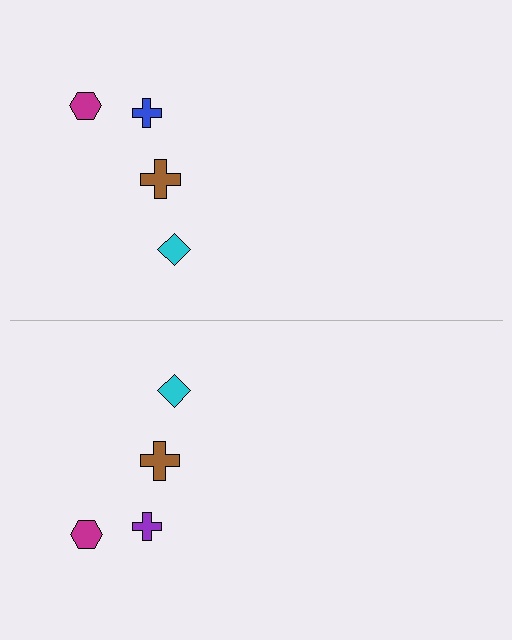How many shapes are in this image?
There are 8 shapes in this image.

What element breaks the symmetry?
The purple cross on the bottom side breaks the symmetry — its mirror counterpart is blue.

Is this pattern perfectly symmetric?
No, the pattern is not perfectly symmetric. The purple cross on the bottom side breaks the symmetry — its mirror counterpart is blue.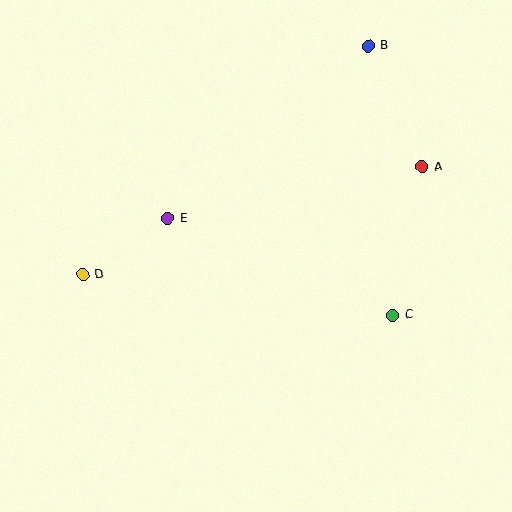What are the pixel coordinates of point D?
Point D is at (83, 274).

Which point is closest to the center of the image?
Point E at (167, 218) is closest to the center.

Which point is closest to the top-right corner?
Point B is closest to the top-right corner.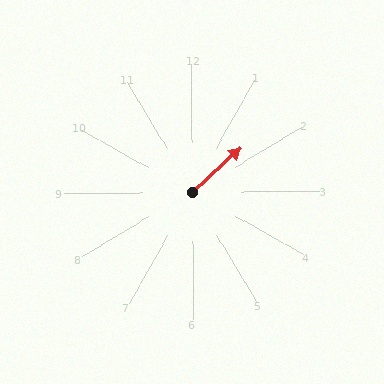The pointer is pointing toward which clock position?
Roughly 2 o'clock.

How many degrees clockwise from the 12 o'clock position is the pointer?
Approximately 47 degrees.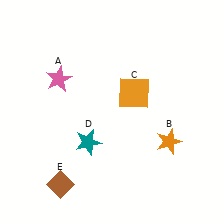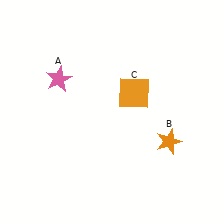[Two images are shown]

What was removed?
The teal star (D), the brown diamond (E) were removed in Image 2.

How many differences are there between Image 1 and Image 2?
There are 2 differences between the two images.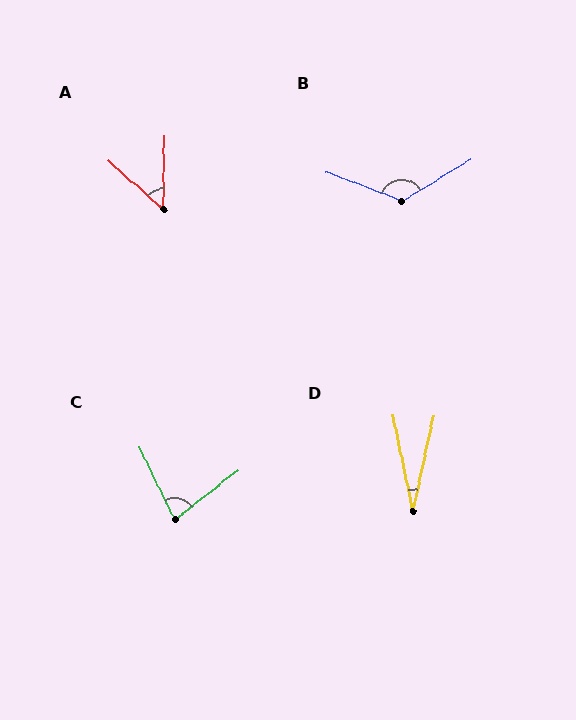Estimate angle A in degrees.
Approximately 50 degrees.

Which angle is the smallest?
D, at approximately 25 degrees.